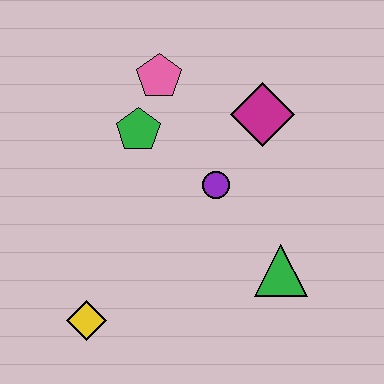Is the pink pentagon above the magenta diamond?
Yes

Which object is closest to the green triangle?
The purple circle is closest to the green triangle.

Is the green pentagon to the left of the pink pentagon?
Yes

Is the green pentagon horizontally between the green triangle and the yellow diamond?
Yes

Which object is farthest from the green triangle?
The pink pentagon is farthest from the green triangle.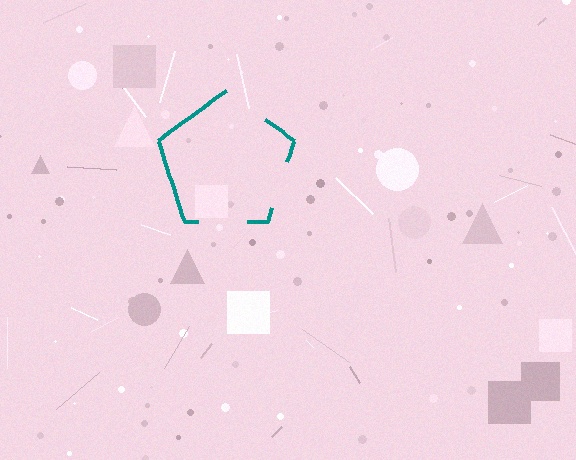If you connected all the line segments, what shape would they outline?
They would outline a pentagon.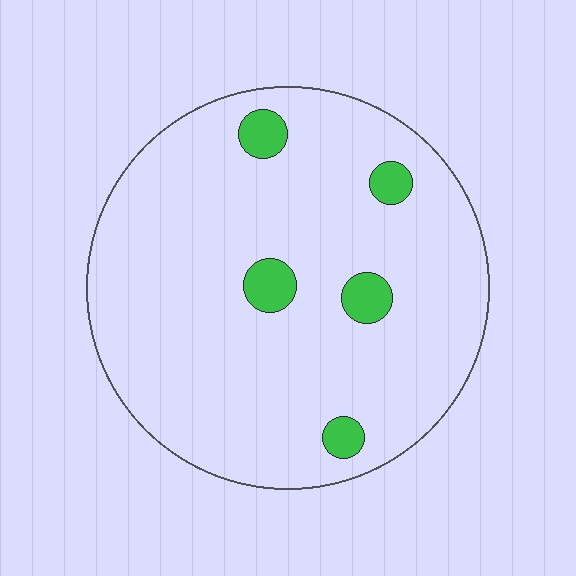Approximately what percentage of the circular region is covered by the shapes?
Approximately 5%.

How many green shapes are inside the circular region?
5.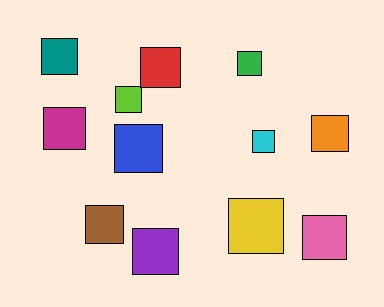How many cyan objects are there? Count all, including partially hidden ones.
There is 1 cyan object.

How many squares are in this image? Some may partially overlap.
There are 12 squares.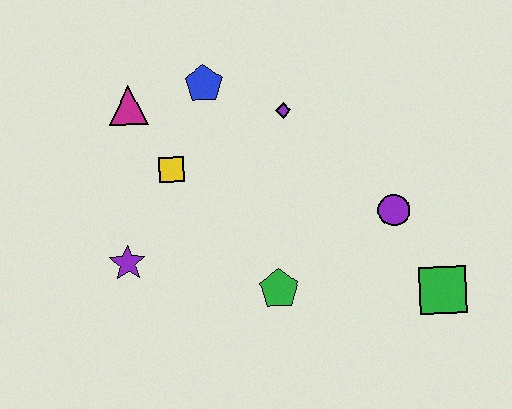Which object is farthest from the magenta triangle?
The green square is farthest from the magenta triangle.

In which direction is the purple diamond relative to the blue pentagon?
The purple diamond is to the right of the blue pentagon.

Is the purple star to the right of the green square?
No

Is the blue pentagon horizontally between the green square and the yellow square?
Yes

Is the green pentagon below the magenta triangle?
Yes